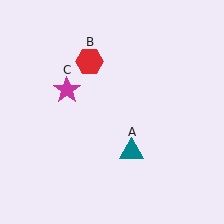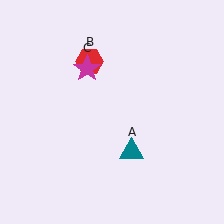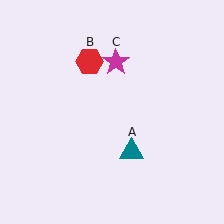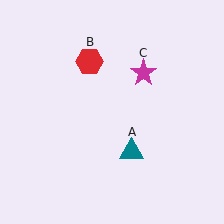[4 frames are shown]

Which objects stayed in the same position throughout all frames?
Teal triangle (object A) and red hexagon (object B) remained stationary.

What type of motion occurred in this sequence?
The magenta star (object C) rotated clockwise around the center of the scene.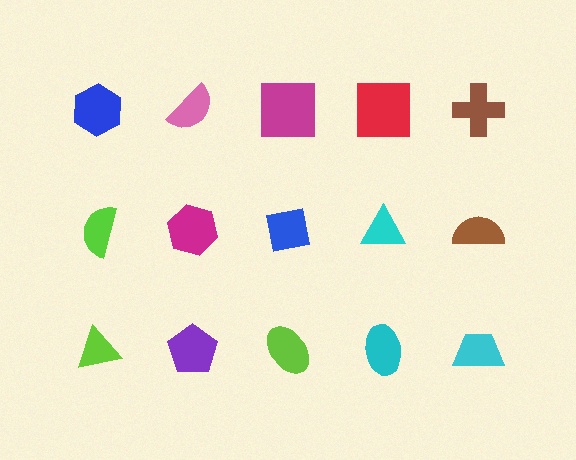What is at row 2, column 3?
A blue square.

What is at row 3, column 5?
A cyan trapezoid.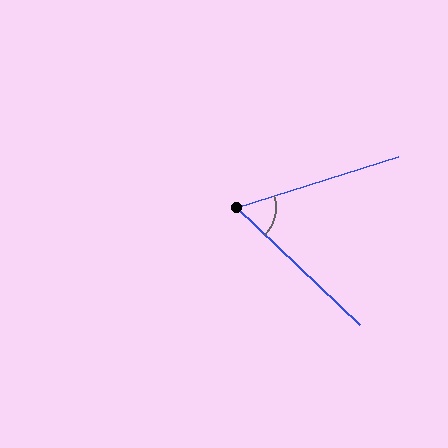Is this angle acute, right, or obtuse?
It is acute.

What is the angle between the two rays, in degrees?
Approximately 61 degrees.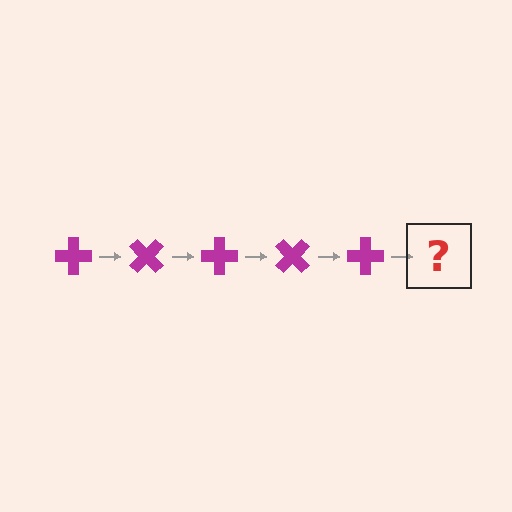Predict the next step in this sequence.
The next step is a magenta cross rotated 225 degrees.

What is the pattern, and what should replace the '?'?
The pattern is that the cross rotates 45 degrees each step. The '?' should be a magenta cross rotated 225 degrees.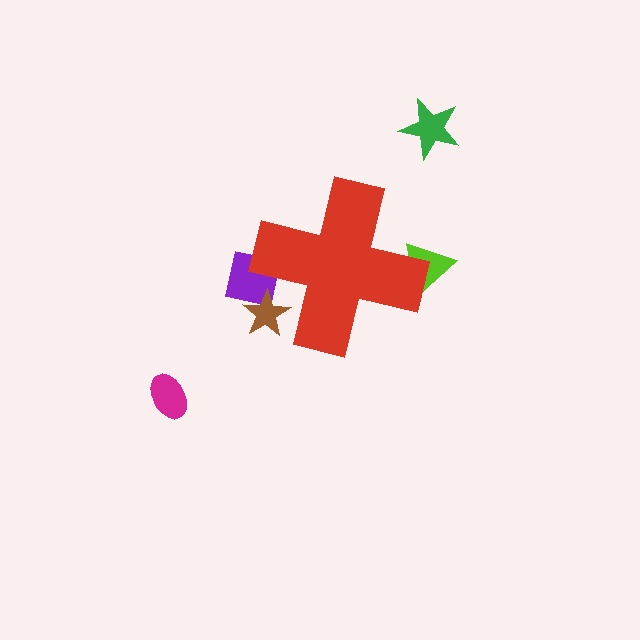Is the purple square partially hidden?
Yes, the purple square is partially hidden behind the red cross.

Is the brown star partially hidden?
Yes, the brown star is partially hidden behind the red cross.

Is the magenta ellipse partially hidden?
No, the magenta ellipse is fully visible.